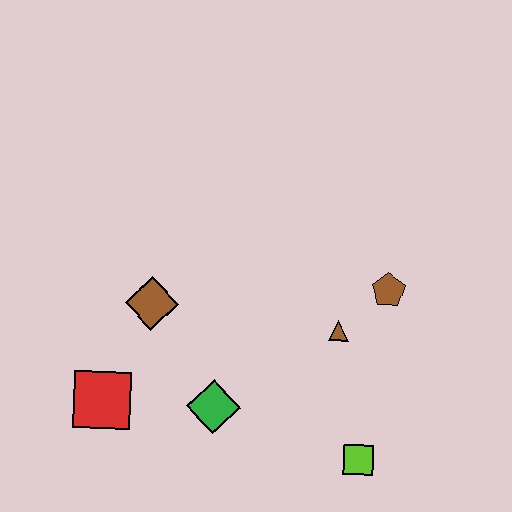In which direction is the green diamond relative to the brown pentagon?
The green diamond is to the left of the brown pentagon.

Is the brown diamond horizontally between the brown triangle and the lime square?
No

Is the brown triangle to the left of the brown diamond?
No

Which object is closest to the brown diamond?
The red square is closest to the brown diamond.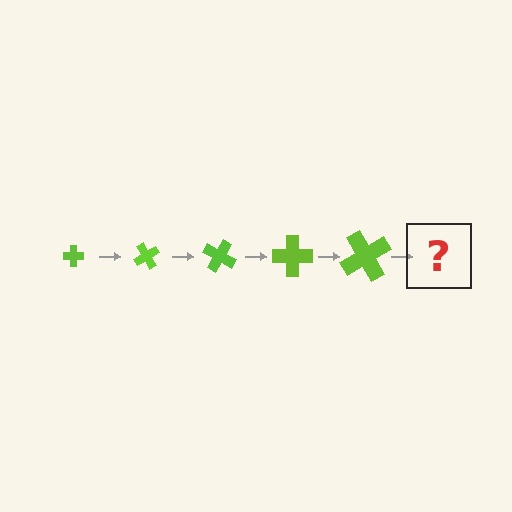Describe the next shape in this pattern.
It should be a cross, larger than the previous one and rotated 300 degrees from the start.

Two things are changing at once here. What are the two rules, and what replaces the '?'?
The two rules are that the cross grows larger each step and it rotates 60 degrees each step. The '?' should be a cross, larger than the previous one and rotated 300 degrees from the start.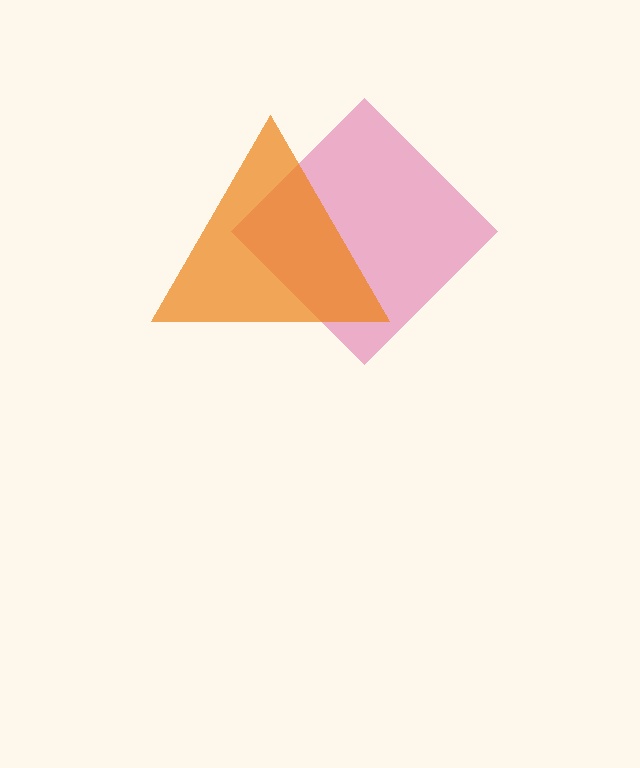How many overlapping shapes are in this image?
There are 2 overlapping shapes in the image.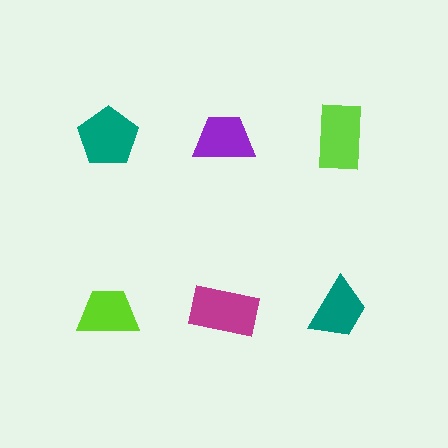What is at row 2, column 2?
A magenta rectangle.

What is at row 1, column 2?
A purple trapezoid.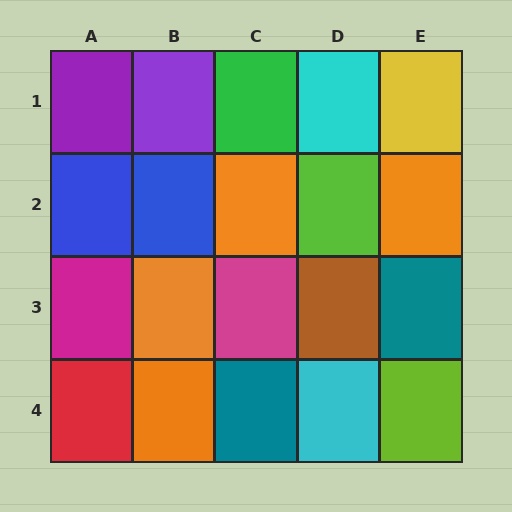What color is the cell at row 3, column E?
Teal.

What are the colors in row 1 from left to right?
Purple, purple, green, cyan, yellow.